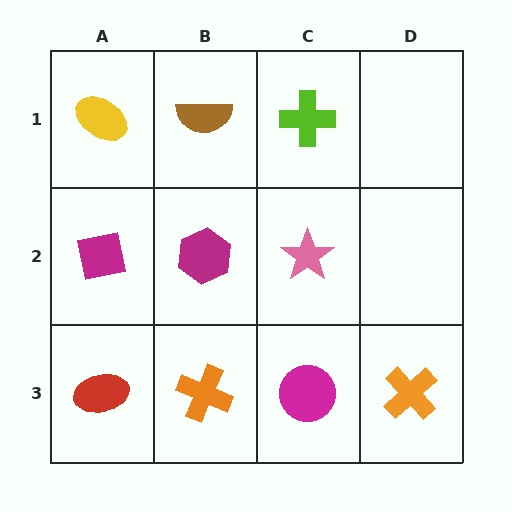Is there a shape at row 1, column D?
No, that cell is empty.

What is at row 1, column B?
A brown semicircle.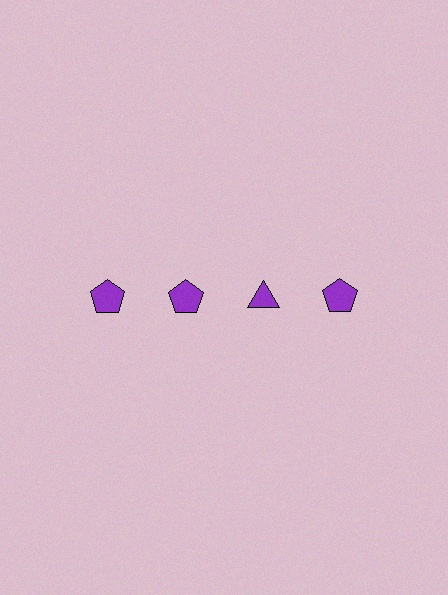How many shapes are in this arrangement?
There are 4 shapes arranged in a grid pattern.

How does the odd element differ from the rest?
It has a different shape: triangle instead of pentagon.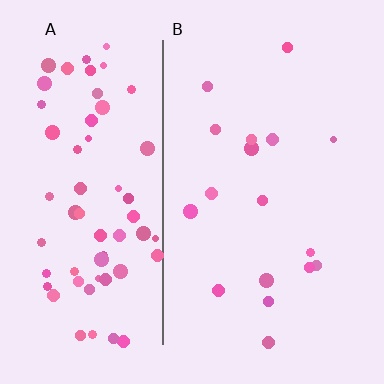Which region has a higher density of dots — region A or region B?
A (the left).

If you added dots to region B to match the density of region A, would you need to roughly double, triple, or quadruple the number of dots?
Approximately quadruple.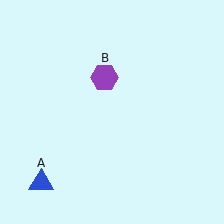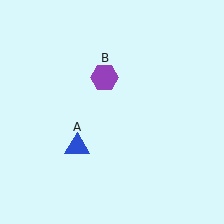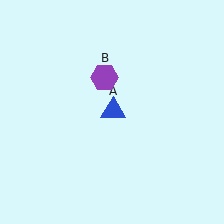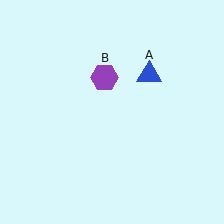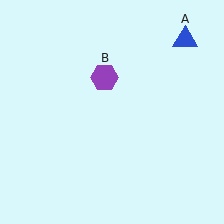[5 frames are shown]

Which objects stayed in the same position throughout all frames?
Purple hexagon (object B) remained stationary.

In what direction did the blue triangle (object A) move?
The blue triangle (object A) moved up and to the right.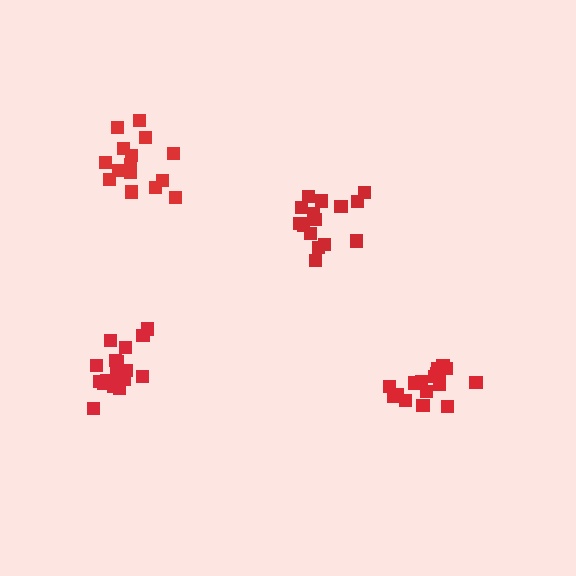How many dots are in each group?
Group 1: 17 dots, Group 2: 16 dots, Group 3: 16 dots, Group 4: 17 dots (66 total).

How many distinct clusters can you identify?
There are 4 distinct clusters.